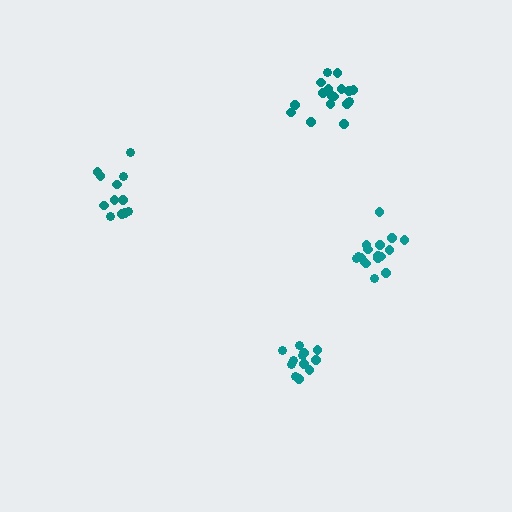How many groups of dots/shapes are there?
There are 4 groups.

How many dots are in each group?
Group 1: 17 dots, Group 2: 12 dots, Group 3: 17 dots, Group 4: 12 dots (58 total).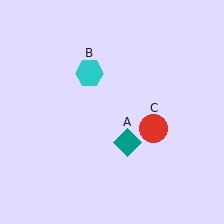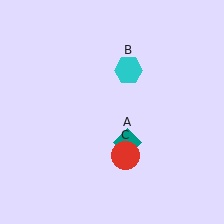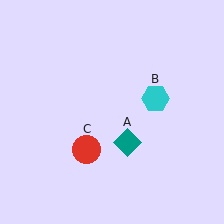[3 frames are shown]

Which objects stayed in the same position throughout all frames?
Teal diamond (object A) remained stationary.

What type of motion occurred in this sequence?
The cyan hexagon (object B), red circle (object C) rotated clockwise around the center of the scene.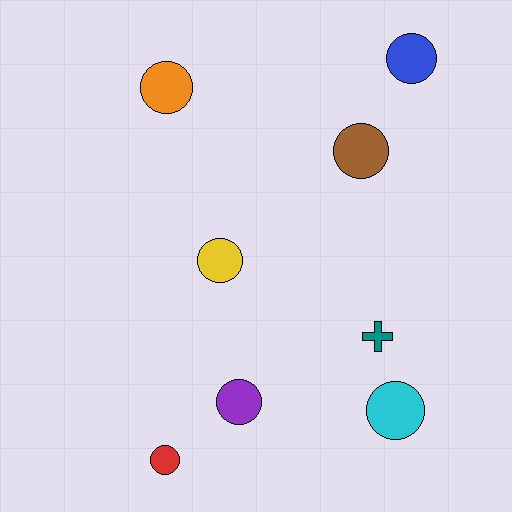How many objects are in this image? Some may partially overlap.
There are 8 objects.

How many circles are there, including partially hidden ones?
There are 7 circles.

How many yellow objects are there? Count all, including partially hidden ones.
There is 1 yellow object.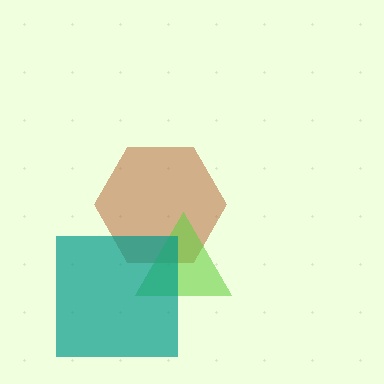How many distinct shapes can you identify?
There are 3 distinct shapes: a brown hexagon, a lime triangle, a teal square.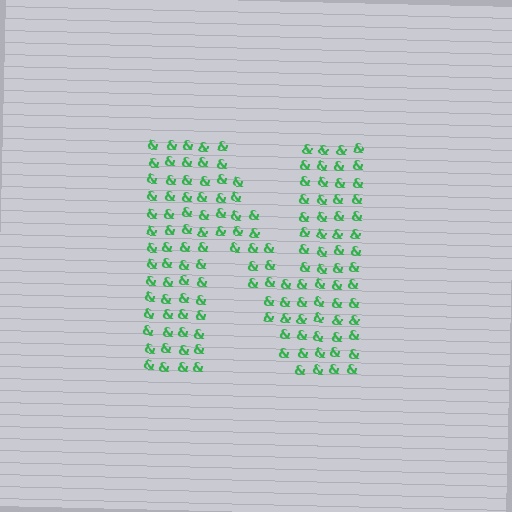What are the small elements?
The small elements are ampersands.